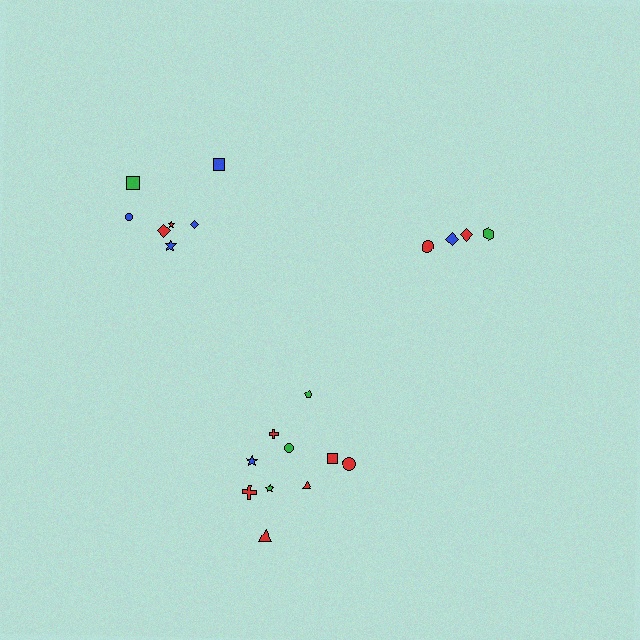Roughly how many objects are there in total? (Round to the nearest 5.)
Roughly 20 objects in total.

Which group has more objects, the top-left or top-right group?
The top-left group.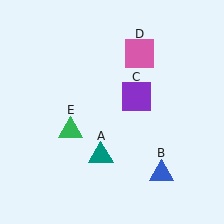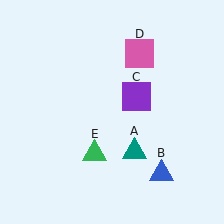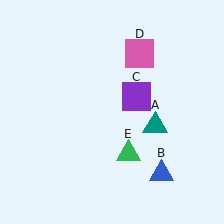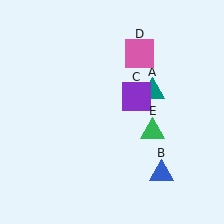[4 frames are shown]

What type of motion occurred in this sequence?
The teal triangle (object A), green triangle (object E) rotated counterclockwise around the center of the scene.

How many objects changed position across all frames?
2 objects changed position: teal triangle (object A), green triangle (object E).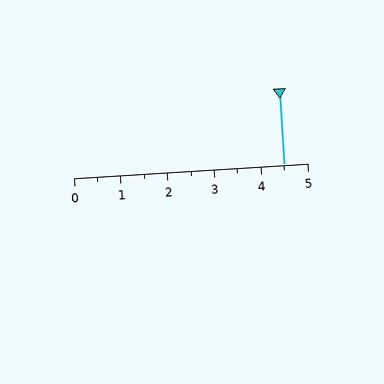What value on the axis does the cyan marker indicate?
The marker indicates approximately 4.5.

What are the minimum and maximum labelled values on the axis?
The axis runs from 0 to 5.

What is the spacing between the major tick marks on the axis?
The major ticks are spaced 1 apart.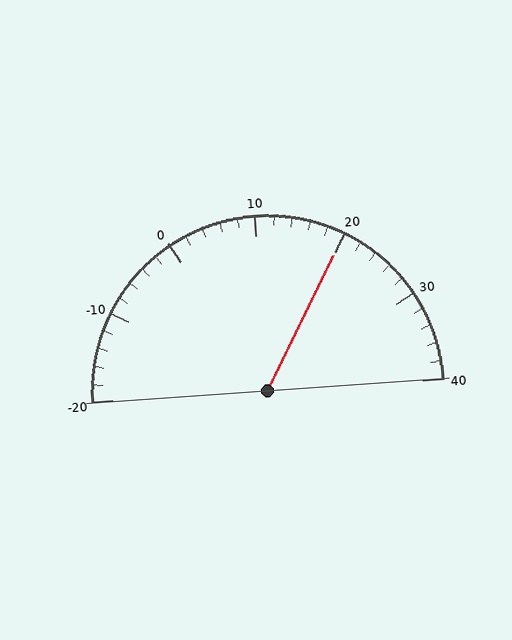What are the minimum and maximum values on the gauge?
The gauge ranges from -20 to 40.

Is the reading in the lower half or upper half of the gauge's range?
The reading is in the upper half of the range (-20 to 40).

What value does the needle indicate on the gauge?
The needle indicates approximately 20.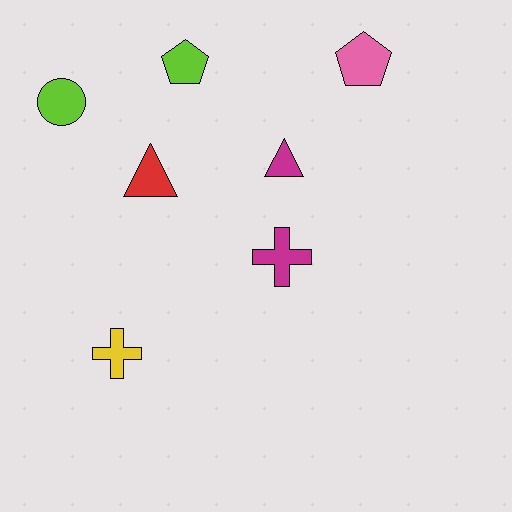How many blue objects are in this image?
There are no blue objects.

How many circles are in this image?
There is 1 circle.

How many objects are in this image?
There are 7 objects.